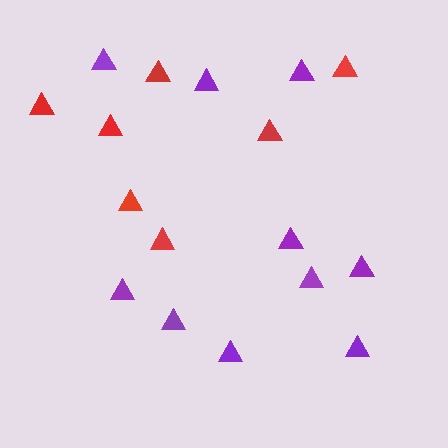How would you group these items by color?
There are 2 groups: one group of purple triangles (10) and one group of red triangles (7).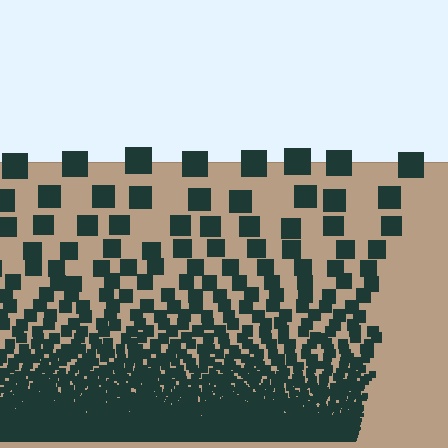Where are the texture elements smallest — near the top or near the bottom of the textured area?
Near the bottom.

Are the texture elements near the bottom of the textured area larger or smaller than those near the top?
Smaller. The gradient is inverted — elements near the bottom are smaller and denser.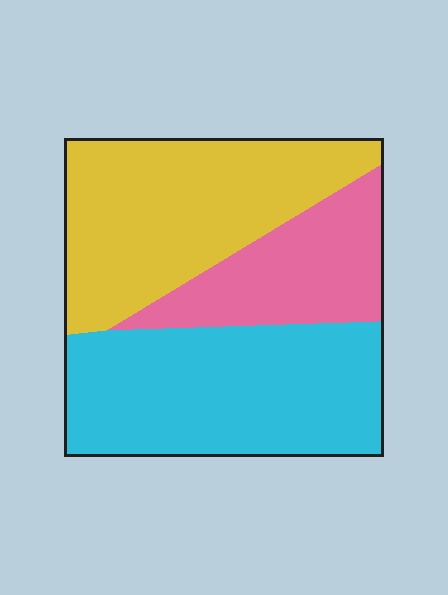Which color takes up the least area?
Pink, at roughly 20%.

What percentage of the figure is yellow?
Yellow covers about 40% of the figure.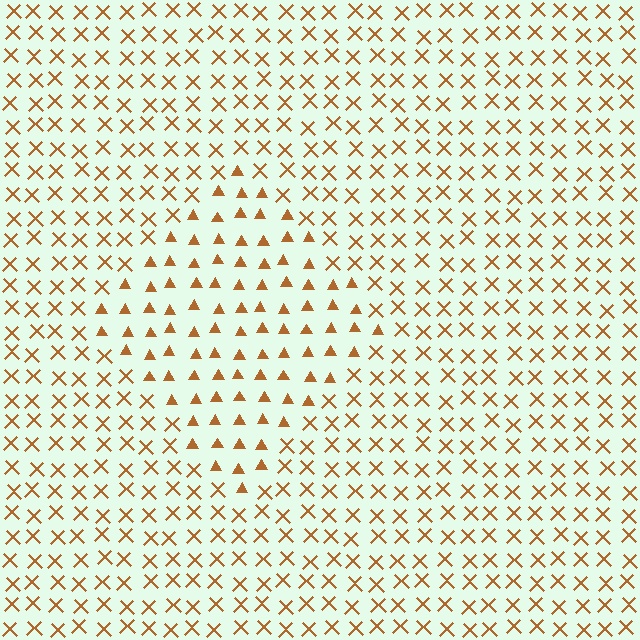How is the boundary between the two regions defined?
The boundary is defined by a change in element shape: triangles inside vs. X marks outside. All elements share the same color and spacing.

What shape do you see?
I see a diamond.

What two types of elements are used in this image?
The image uses triangles inside the diamond region and X marks outside it.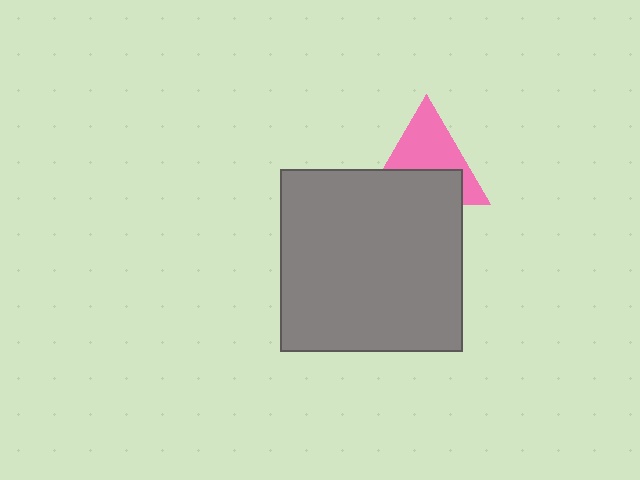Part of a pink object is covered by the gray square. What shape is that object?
It is a triangle.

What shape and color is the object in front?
The object in front is a gray square.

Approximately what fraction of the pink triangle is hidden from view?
Roughly 45% of the pink triangle is hidden behind the gray square.